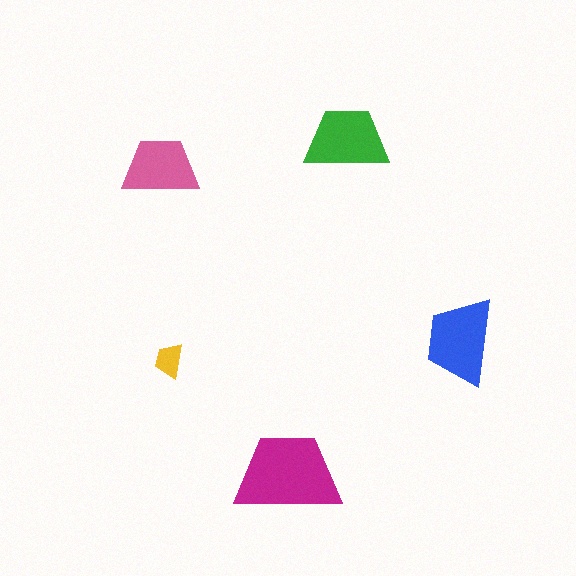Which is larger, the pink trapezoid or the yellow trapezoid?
The pink one.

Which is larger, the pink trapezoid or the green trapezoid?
The green one.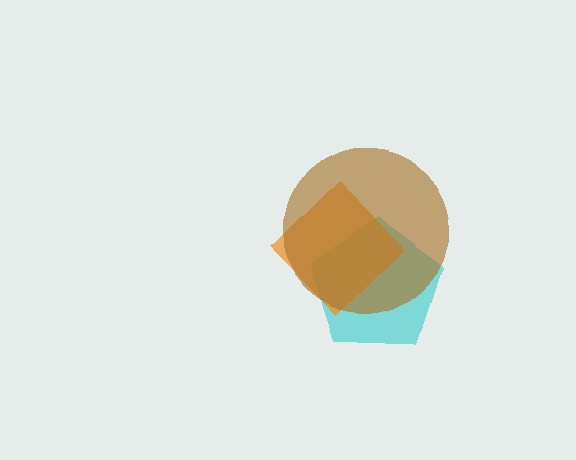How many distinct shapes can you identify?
There are 3 distinct shapes: a cyan pentagon, an orange diamond, a brown circle.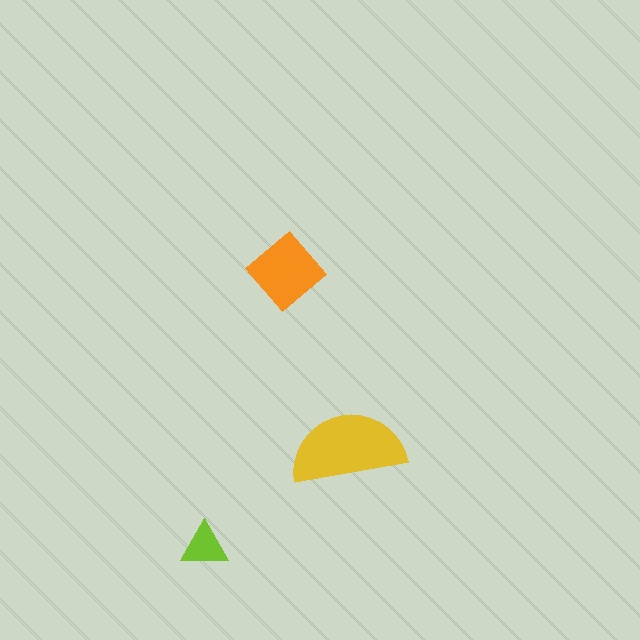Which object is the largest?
The yellow semicircle.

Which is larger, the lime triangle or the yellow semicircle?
The yellow semicircle.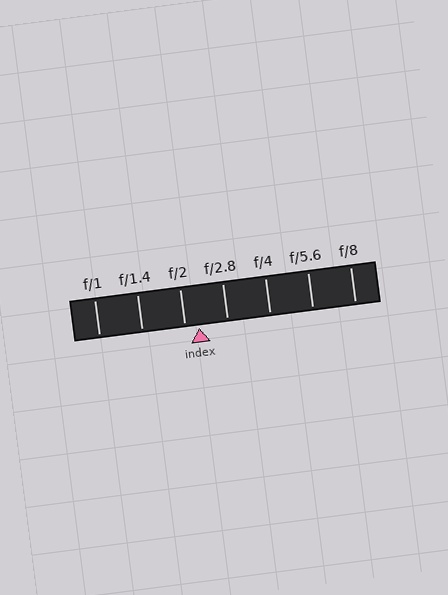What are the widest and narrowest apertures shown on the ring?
The widest aperture shown is f/1 and the narrowest is f/8.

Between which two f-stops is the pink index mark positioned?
The index mark is between f/2 and f/2.8.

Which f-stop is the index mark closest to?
The index mark is closest to f/2.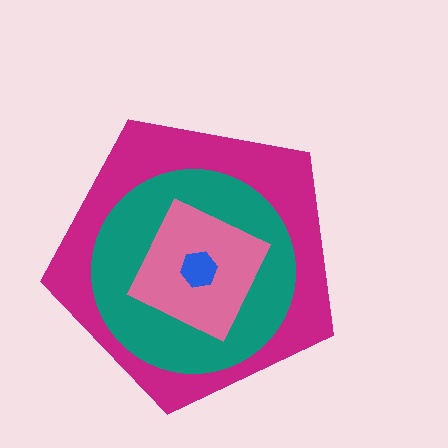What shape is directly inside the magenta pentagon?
The teal circle.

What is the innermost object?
The blue hexagon.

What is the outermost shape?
The magenta pentagon.